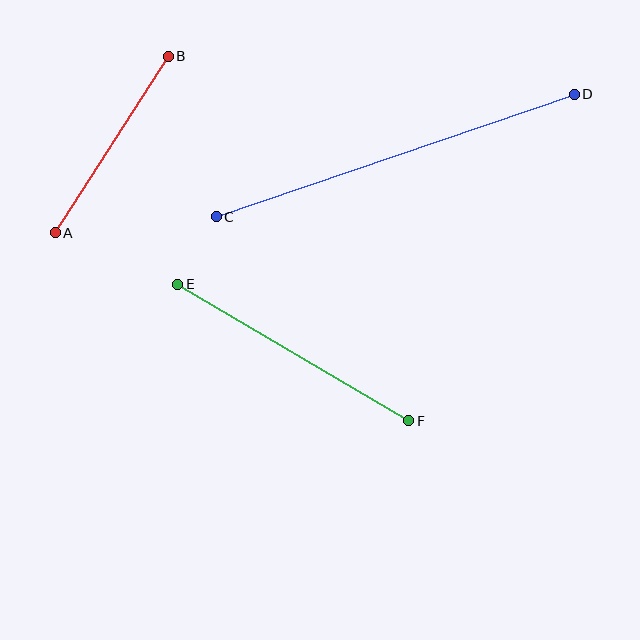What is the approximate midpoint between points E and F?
The midpoint is at approximately (293, 352) pixels.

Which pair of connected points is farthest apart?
Points C and D are farthest apart.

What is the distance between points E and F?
The distance is approximately 269 pixels.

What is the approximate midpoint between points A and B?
The midpoint is at approximately (112, 145) pixels.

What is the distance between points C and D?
The distance is approximately 378 pixels.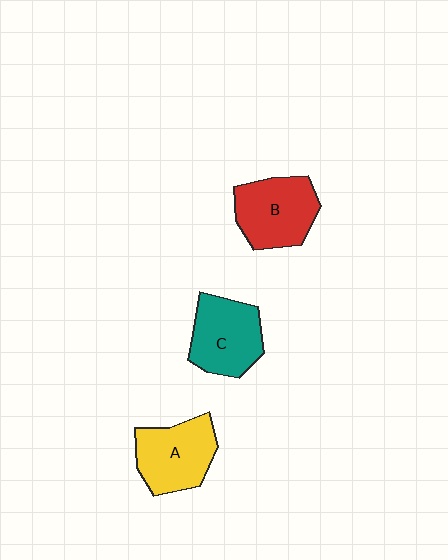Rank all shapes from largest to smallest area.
From largest to smallest: B (red), A (yellow), C (teal).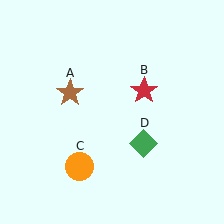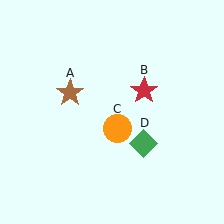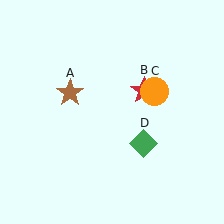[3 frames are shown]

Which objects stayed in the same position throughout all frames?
Brown star (object A) and red star (object B) and green diamond (object D) remained stationary.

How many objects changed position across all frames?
1 object changed position: orange circle (object C).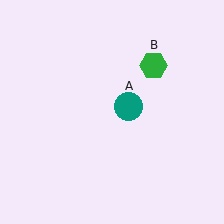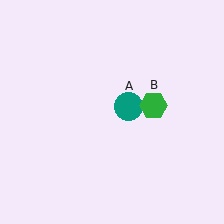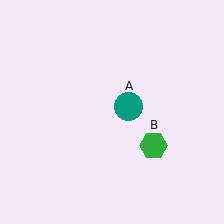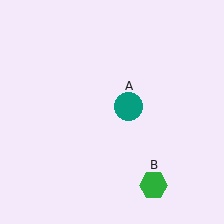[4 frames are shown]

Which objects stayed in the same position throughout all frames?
Teal circle (object A) remained stationary.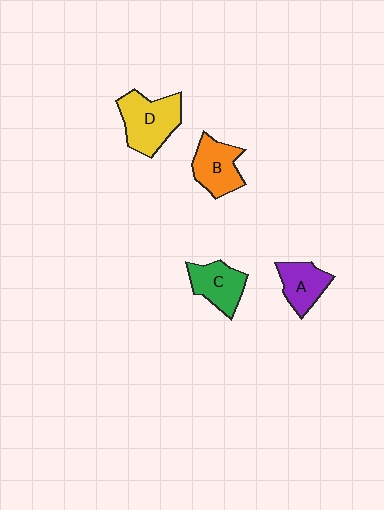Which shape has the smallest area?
Shape A (purple).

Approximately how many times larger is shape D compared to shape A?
Approximately 1.5 times.